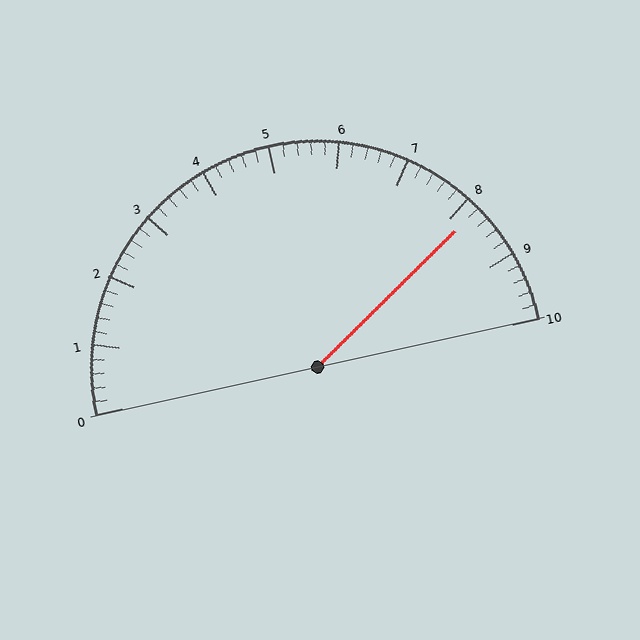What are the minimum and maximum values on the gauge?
The gauge ranges from 0 to 10.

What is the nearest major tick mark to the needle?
The nearest major tick mark is 8.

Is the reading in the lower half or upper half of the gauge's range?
The reading is in the upper half of the range (0 to 10).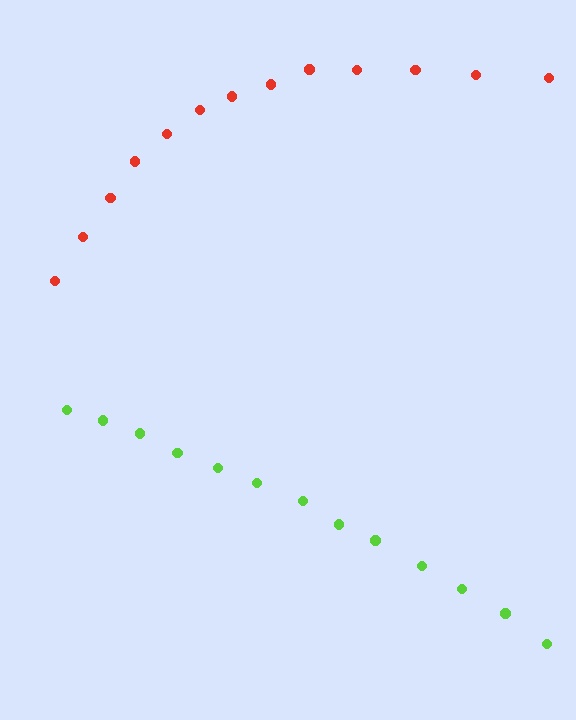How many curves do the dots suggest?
There are 2 distinct paths.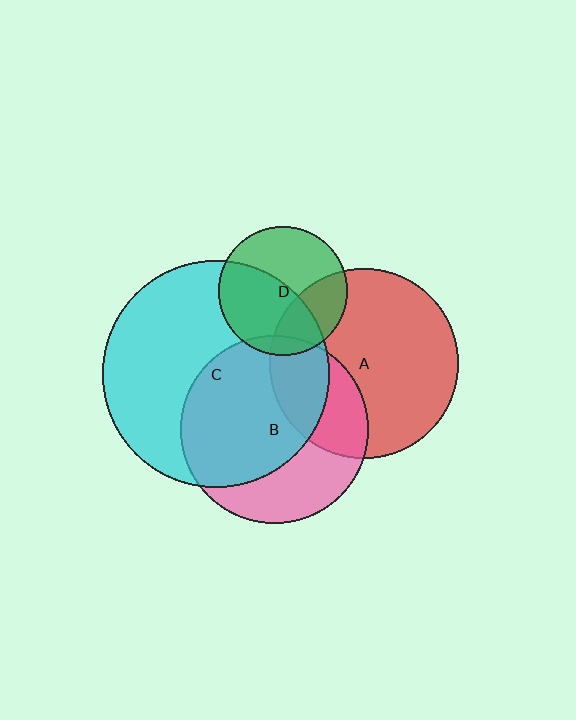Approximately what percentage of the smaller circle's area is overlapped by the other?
Approximately 10%.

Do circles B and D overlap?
Yes.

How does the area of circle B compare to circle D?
Approximately 2.1 times.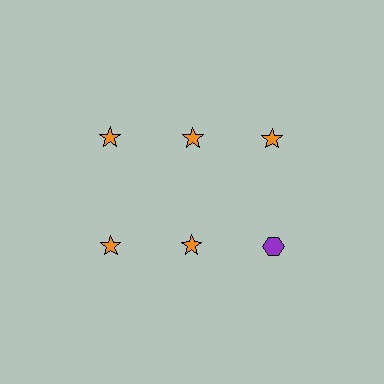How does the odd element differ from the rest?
It differs in both color (purple instead of orange) and shape (hexagon instead of star).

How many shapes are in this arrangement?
There are 6 shapes arranged in a grid pattern.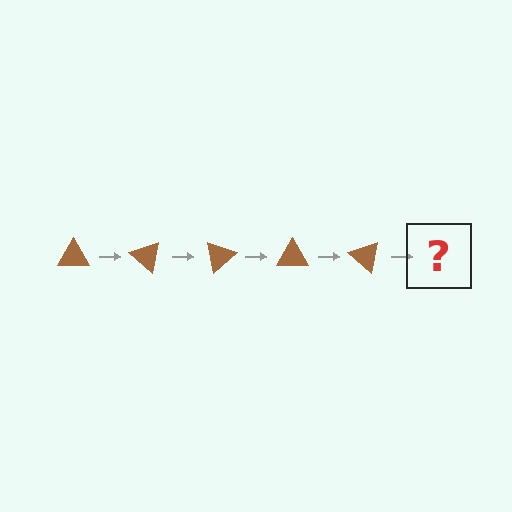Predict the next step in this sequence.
The next step is a brown triangle rotated 200 degrees.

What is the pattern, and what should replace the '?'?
The pattern is that the triangle rotates 40 degrees each step. The '?' should be a brown triangle rotated 200 degrees.